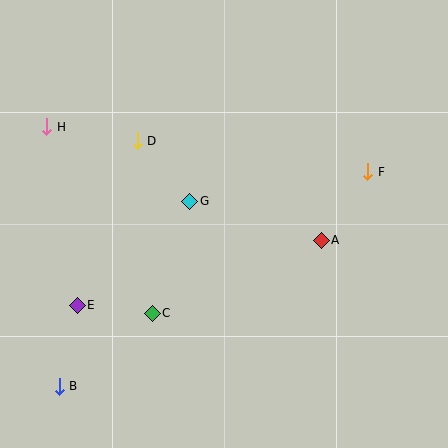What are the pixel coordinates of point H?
Point H is at (47, 127).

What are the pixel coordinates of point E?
Point E is at (77, 305).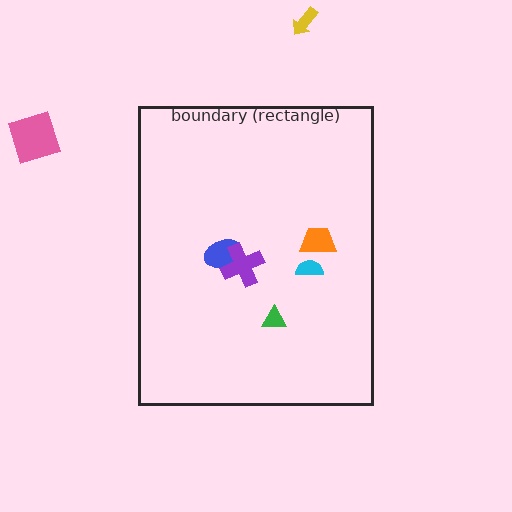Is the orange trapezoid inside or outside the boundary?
Inside.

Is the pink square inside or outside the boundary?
Outside.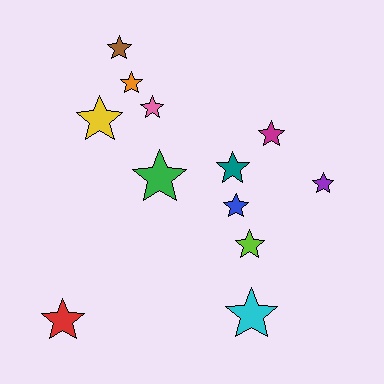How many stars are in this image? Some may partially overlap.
There are 12 stars.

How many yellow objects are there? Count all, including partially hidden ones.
There is 1 yellow object.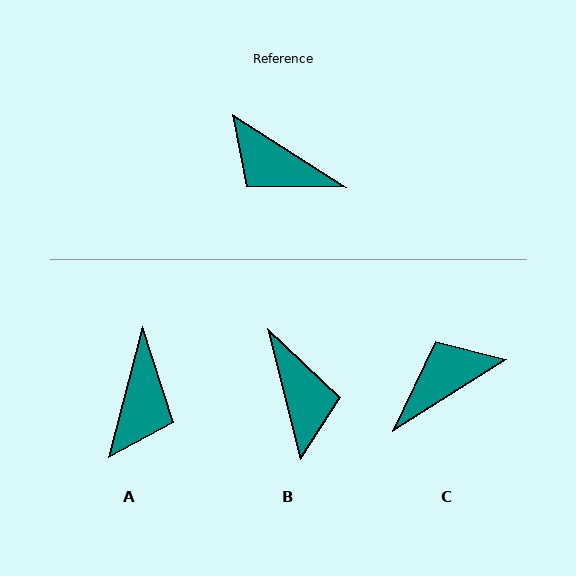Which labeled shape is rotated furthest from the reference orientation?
B, about 137 degrees away.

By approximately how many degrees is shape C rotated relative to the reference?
Approximately 115 degrees clockwise.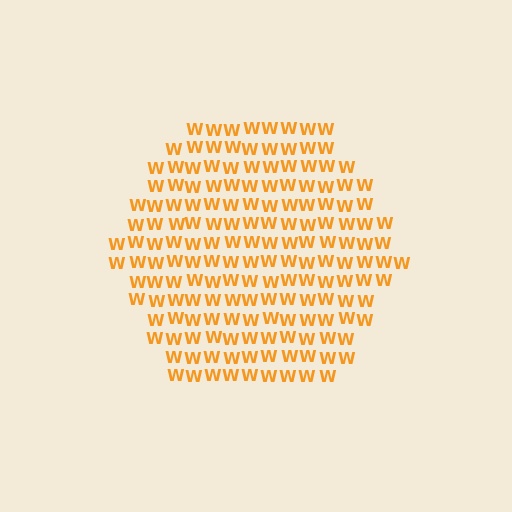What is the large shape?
The large shape is a hexagon.